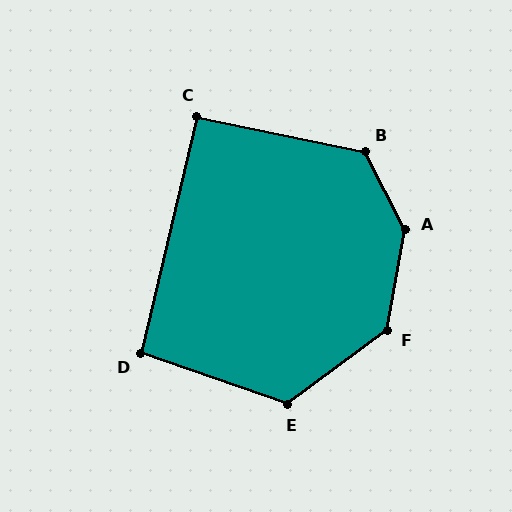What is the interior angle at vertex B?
Approximately 129 degrees (obtuse).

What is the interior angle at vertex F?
Approximately 136 degrees (obtuse).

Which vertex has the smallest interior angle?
C, at approximately 92 degrees.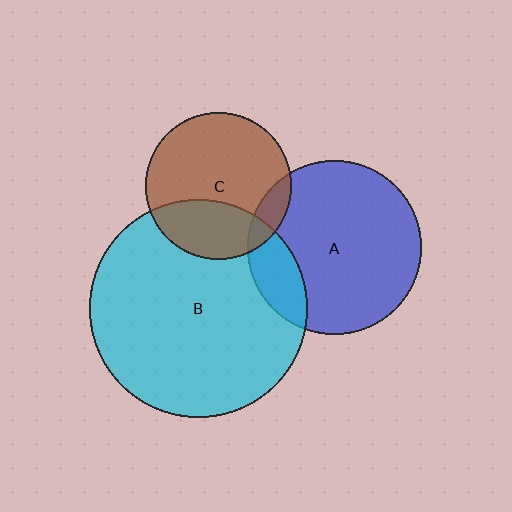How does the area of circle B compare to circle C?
Approximately 2.2 times.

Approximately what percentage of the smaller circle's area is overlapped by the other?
Approximately 30%.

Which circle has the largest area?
Circle B (cyan).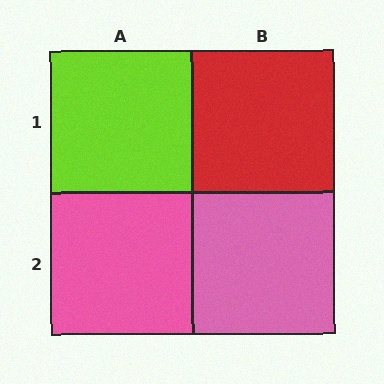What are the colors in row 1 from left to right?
Lime, red.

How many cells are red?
1 cell is red.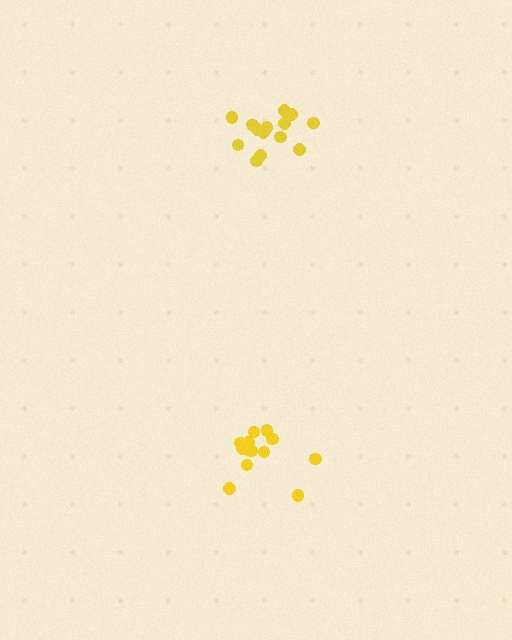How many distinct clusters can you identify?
There are 2 distinct clusters.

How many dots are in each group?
Group 1: 14 dots, Group 2: 13 dots (27 total).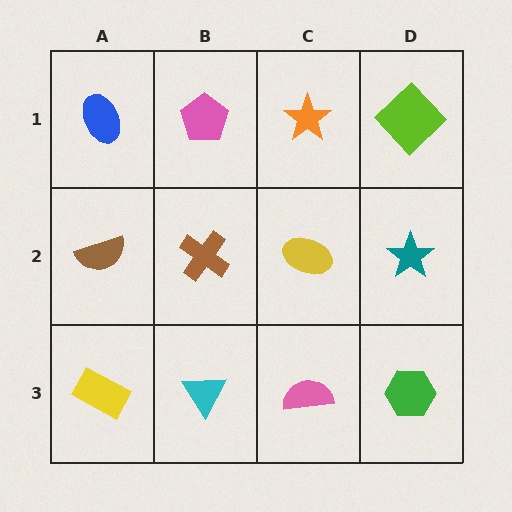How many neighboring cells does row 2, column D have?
3.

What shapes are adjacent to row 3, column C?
A yellow ellipse (row 2, column C), a cyan triangle (row 3, column B), a green hexagon (row 3, column D).